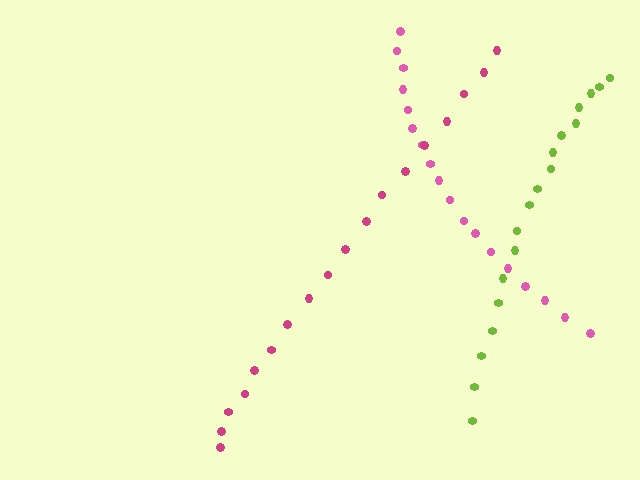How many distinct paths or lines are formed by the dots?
There are 3 distinct paths.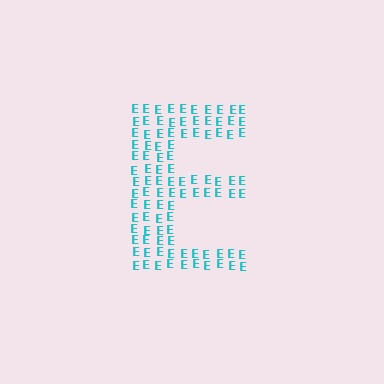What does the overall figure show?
The overall figure shows the letter E.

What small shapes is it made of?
It is made of small letter E's.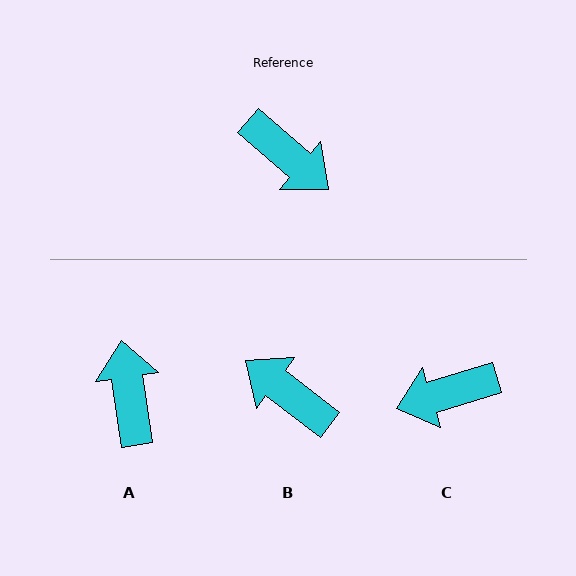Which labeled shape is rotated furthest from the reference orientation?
B, about 177 degrees away.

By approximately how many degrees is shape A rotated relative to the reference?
Approximately 139 degrees counter-clockwise.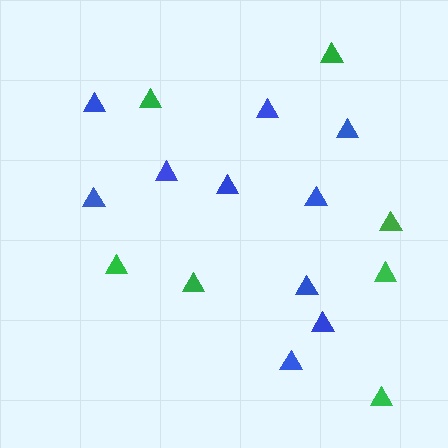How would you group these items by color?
There are 2 groups: one group of green triangles (7) and one group of blue triangles (10).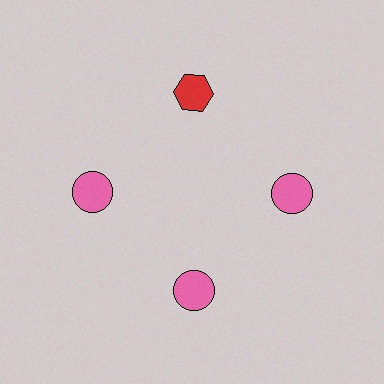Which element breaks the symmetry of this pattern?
The red hexagon at roughly the 12 o'clock position breaks the symmetry. All other shapes are pink circles.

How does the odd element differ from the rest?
It differs in both color (red instead of pink) and shape (hexagon instead of circle).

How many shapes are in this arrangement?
There are 4 shapes arranged in a ring pattern.